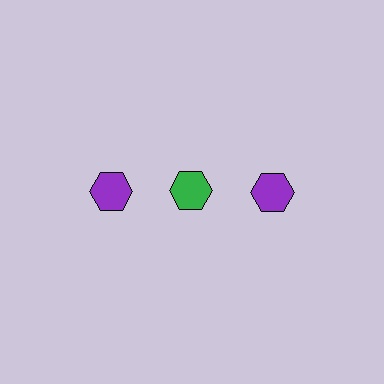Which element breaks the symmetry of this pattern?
The green hexagon in the top row, second from left column breaks the symmetry. All other shapes are purple hexagons.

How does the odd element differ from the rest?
It has a different color: green instead of purple.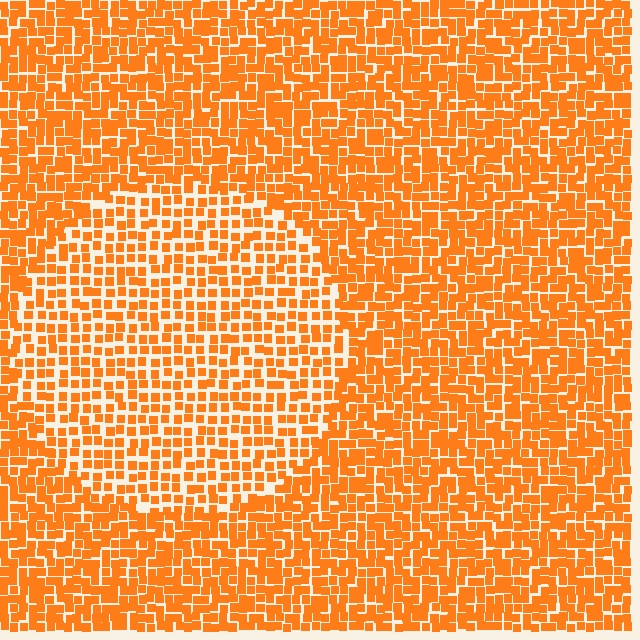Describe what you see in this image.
The image contains small orange elements arranged at two different densities. A circle-shaped region is visible where the elements are less densely packed than the surrounding area.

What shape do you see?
I see a circle.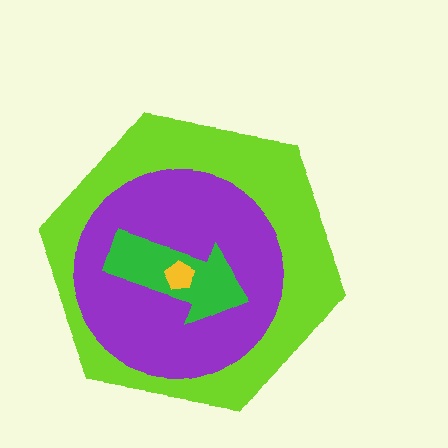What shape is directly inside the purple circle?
The green arrow.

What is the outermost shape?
The lime hexagon.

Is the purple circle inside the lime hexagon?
Yes.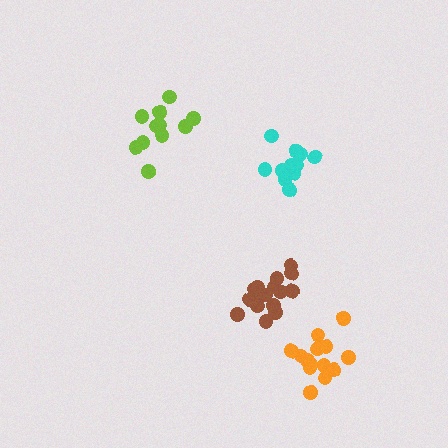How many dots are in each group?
Group 1: 11 dots, Group 2: 11 dots, Group 3: 16 dots, Group 4: 16 dots (54 total).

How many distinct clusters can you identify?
There are 4 distinct clusters.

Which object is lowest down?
The orange cluster is bottommost.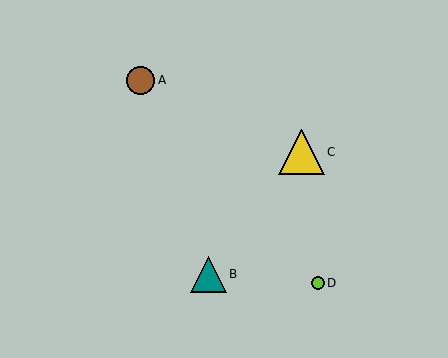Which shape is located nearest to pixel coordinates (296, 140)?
The yellow triangle (labeled C) at (301, 152) is nearest to that location.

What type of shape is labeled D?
Shape D is a lime circle.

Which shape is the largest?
The yellow triangle (labeled C) is the largest.